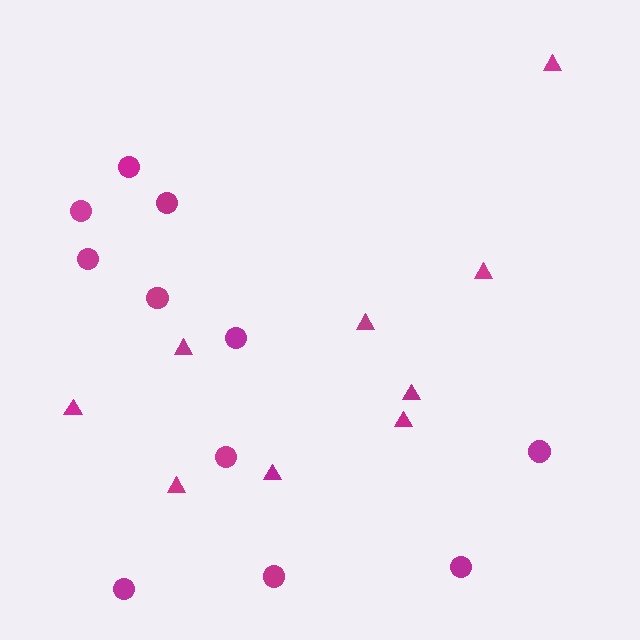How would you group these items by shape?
There are 2 groups: one group of triangles (9) and one group of circles (11).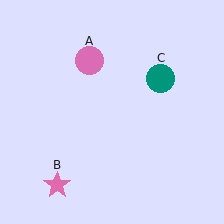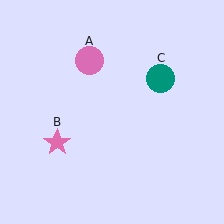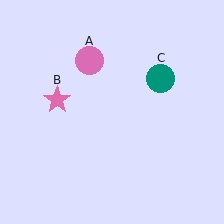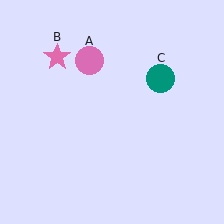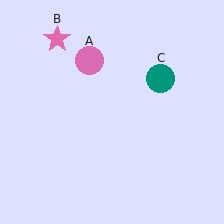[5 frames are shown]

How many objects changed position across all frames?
1 object changed position: pink star (object B).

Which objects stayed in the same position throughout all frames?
Pink circle (object A) and teal circle (object C) remained stationary.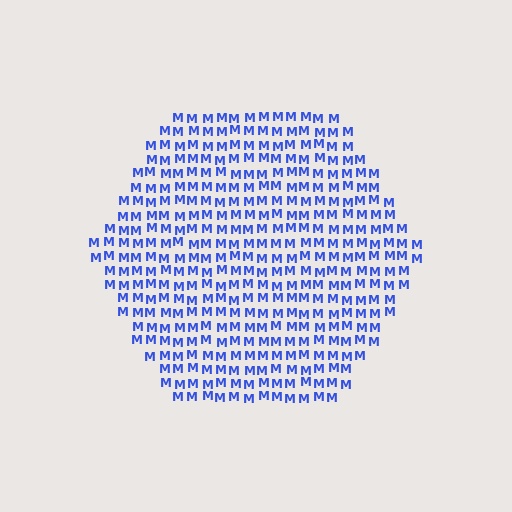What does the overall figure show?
The overall figure shows a hexagon.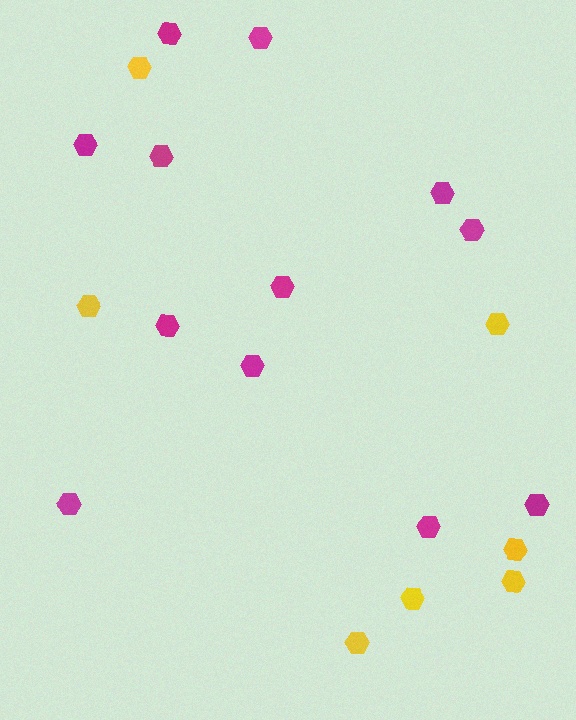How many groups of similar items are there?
There are 2 groups: one group of magenta hexagons (12) and one group of yellow hexagons (7).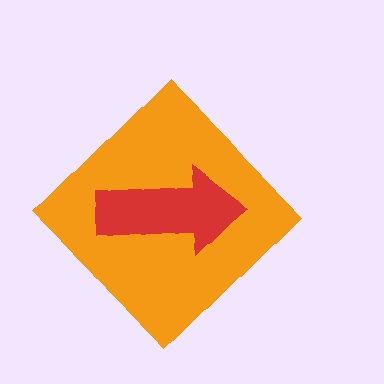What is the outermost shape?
The orange diamond.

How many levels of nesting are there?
2.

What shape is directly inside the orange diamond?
The red arrow.